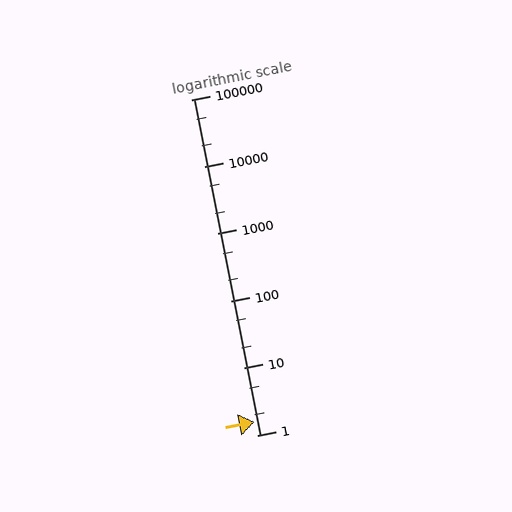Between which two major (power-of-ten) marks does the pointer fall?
The pointer is between 1 and 10.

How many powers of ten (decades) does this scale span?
The scale spans 5 decades, from 1 to 100000.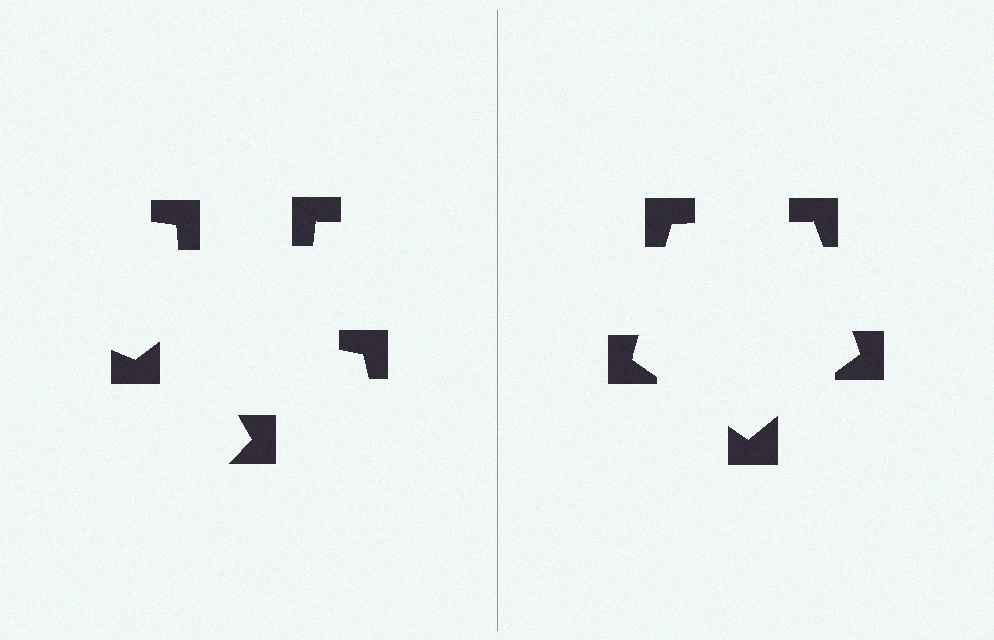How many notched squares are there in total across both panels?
10 — 5 on each side.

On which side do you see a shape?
An illusory pentagon appears on the right side. On the left side the wedge cuts are rotated, so no coherent shape forms.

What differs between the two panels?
The notched squares are positioned identically on both sides; only the wedge orientations differ. On the right they align to a pentagon; on the left they are misaligned.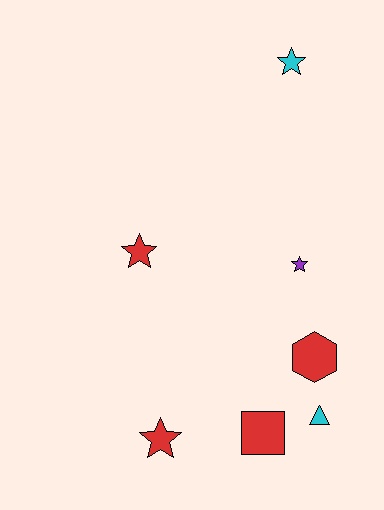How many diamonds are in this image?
There are no diamonds.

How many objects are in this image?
There are 7 objects.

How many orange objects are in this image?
There are no orange objects.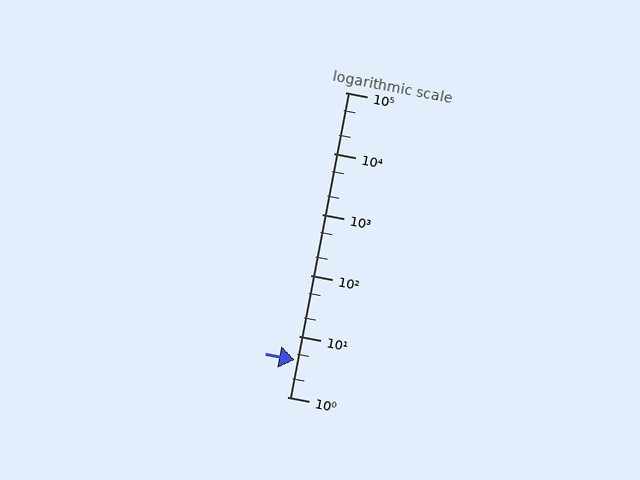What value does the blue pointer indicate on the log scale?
The pointer indicates approximately 4.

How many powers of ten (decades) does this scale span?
The scale spans 5 decades, from 1 to 100000.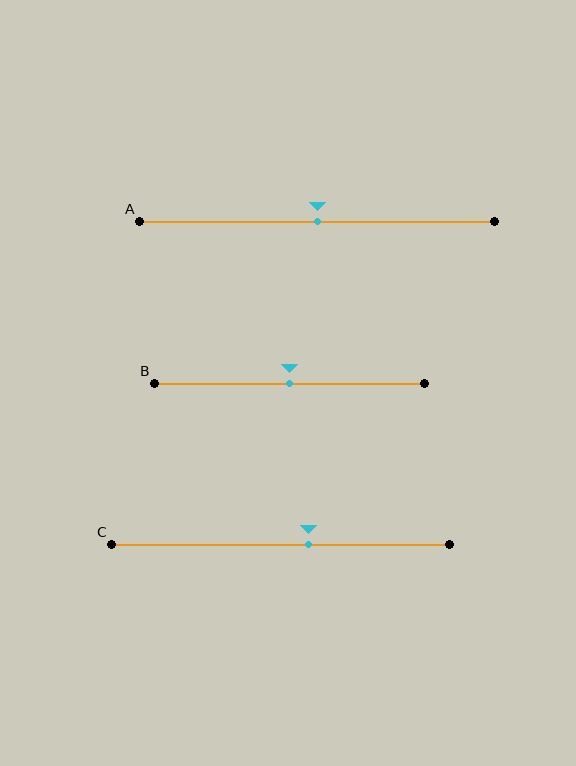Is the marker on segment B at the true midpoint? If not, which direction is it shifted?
Yes, the marker on segment B is at the true midpoint.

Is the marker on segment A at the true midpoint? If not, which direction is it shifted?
Yes, the marker on segment A is at the true midpoint.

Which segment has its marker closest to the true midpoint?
Segment A has its marker closest to the true midpoint.